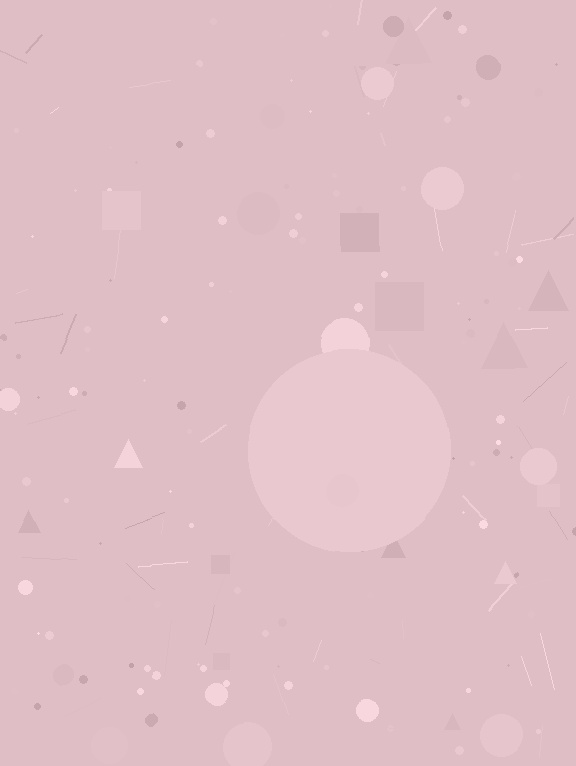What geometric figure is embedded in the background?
A circle is embedded in the background.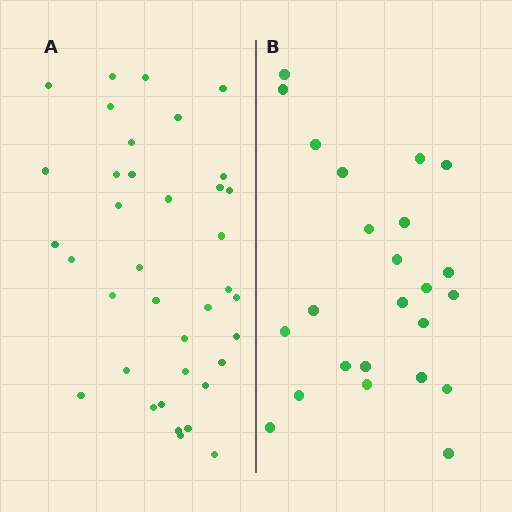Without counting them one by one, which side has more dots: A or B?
Region A (the left region) has more dots.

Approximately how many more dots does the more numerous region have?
Region A has approximately 15 more dots than region B.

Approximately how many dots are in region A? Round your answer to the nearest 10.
About 40 dots. (The exact count is 37, which rounds to 40.)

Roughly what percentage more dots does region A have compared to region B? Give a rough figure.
About 55% more.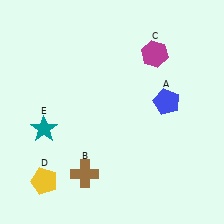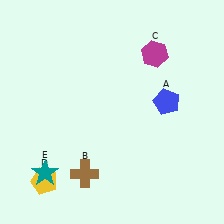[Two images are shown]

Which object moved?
The teal star (E) moved down.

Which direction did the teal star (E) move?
The teal star (E) moved down.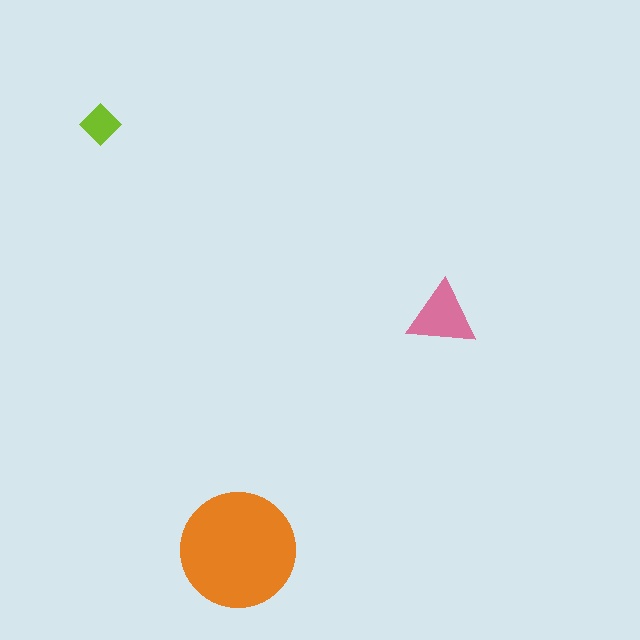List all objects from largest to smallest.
The orange circle, the pink triangle, the lime diamond.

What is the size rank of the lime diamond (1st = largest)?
3rd.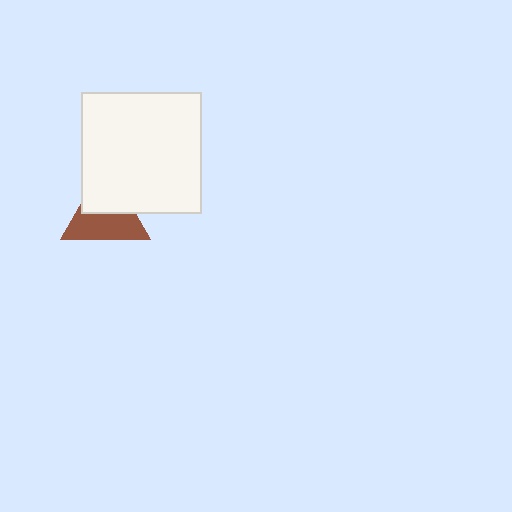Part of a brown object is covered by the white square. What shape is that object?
It is a triangle.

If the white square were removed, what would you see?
You would see the complete brown triangle.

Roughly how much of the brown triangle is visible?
About half of it is visible (roughly 56%).